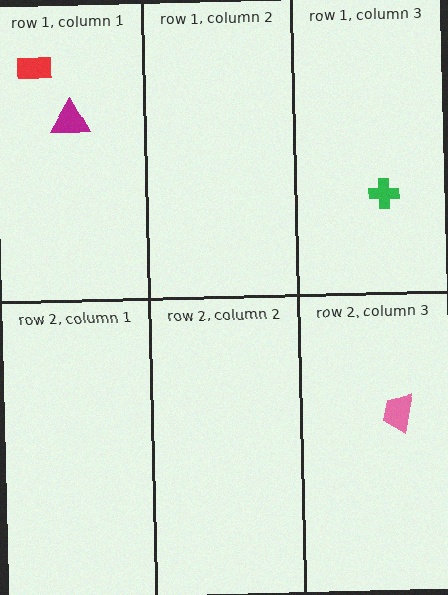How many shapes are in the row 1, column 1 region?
2.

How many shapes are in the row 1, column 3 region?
1.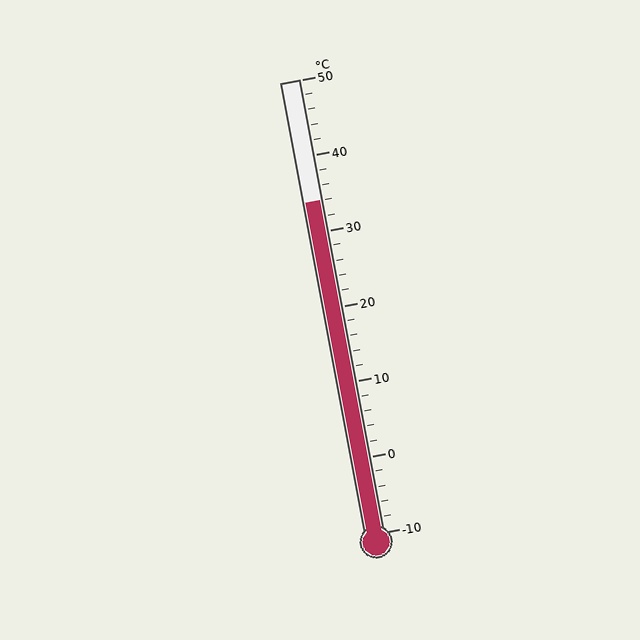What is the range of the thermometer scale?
The thermometer scale ranges from -10°C to 50°C.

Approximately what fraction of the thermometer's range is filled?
The thermometer is filled to approximately 75% of its range.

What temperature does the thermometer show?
The thermometer shows approximately 34°C.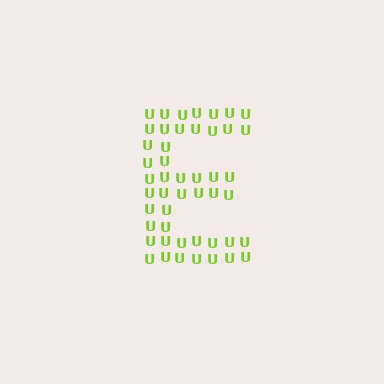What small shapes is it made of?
It is made of small letter U's.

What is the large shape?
The large shape is the letter E.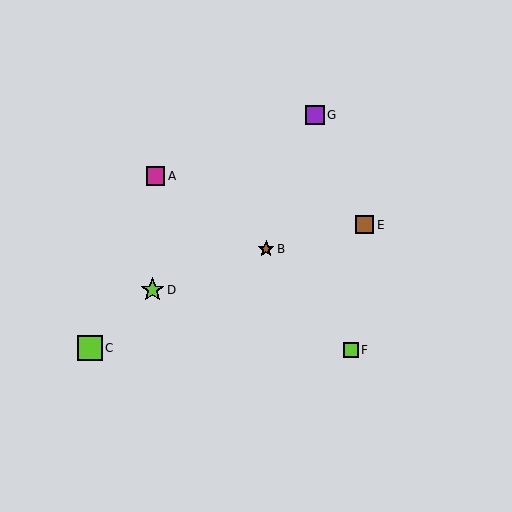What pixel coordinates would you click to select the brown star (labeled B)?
Click at (266, 249) to select the brown star B.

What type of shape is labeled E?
Shape E is a brown square.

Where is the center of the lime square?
The center of the lime square is at (351, 350).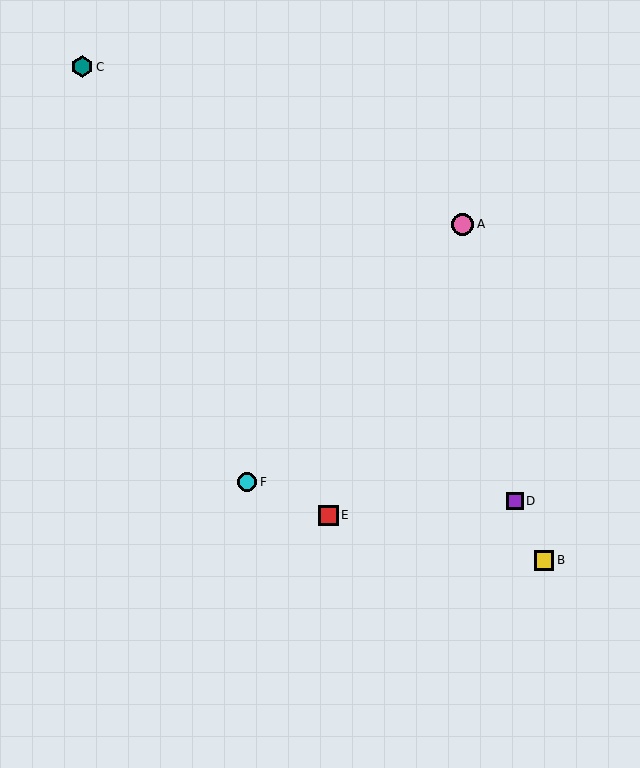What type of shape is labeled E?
Shape E is a red square.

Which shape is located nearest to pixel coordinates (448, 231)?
The pink circle (labeled A) at (463, 224) is nearest to that location.